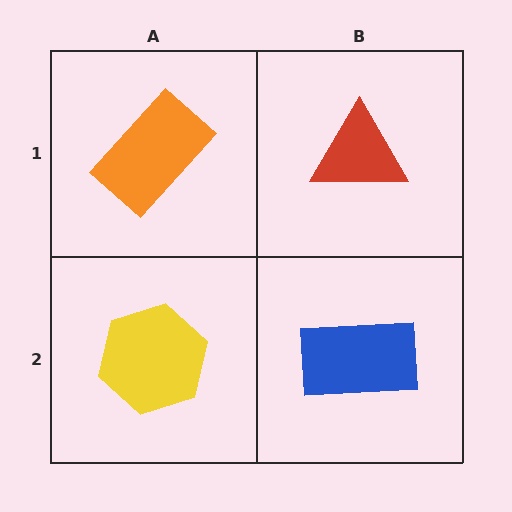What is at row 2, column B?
A blue rectangle.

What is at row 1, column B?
A red triangle.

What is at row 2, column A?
A yellow hexagon.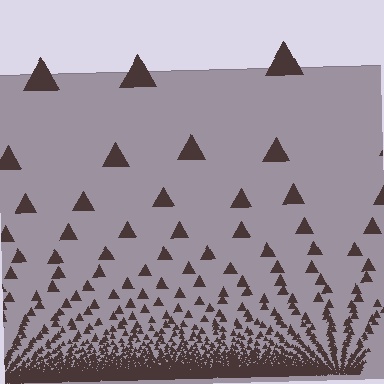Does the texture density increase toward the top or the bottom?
Density increases toward the bottom.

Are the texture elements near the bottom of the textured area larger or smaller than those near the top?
Smaller. The gradient is inverted — elements near the bottom are smaller and denser.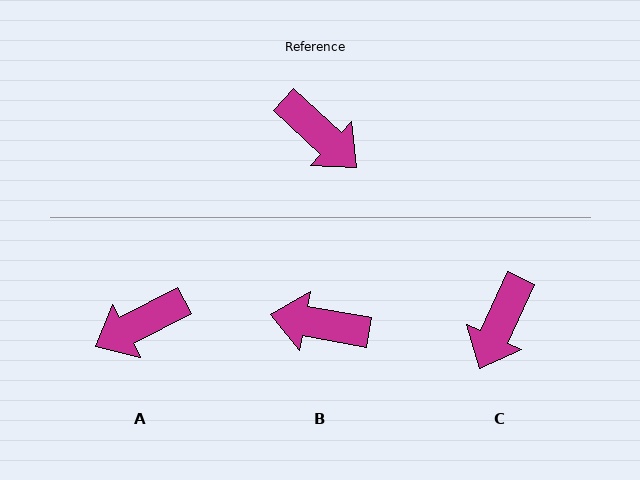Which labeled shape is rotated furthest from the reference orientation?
B, about 147 degrees away.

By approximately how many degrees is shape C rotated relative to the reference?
Approximately 72 degrees clockwise.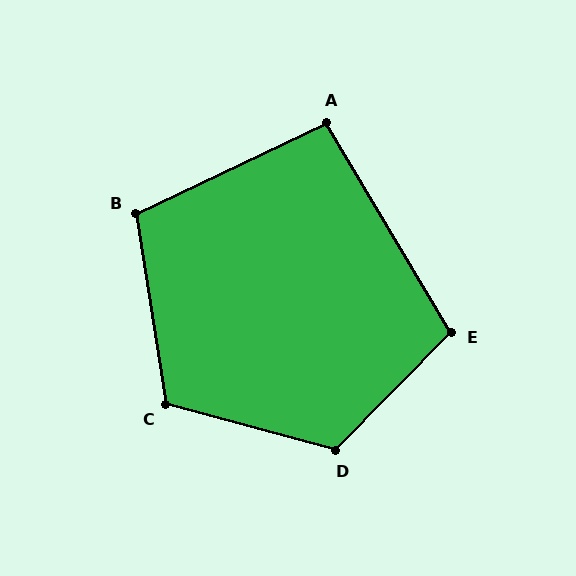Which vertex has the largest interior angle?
D, at approximately 119 degrees.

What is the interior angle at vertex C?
Approximately 114 degrees (obtuse).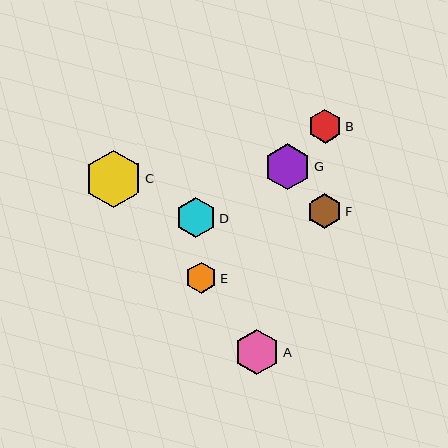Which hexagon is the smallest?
Hexagon E is the smallest with a size of approximately 31 pixels.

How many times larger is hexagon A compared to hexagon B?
Hexagon A is approximately 1.3 times the size of hexagon B.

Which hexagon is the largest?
Hexagon C is the largest with a size of approximately 58 pixels.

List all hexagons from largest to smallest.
From largest to smallest: C, G, A, D, F, B, E.